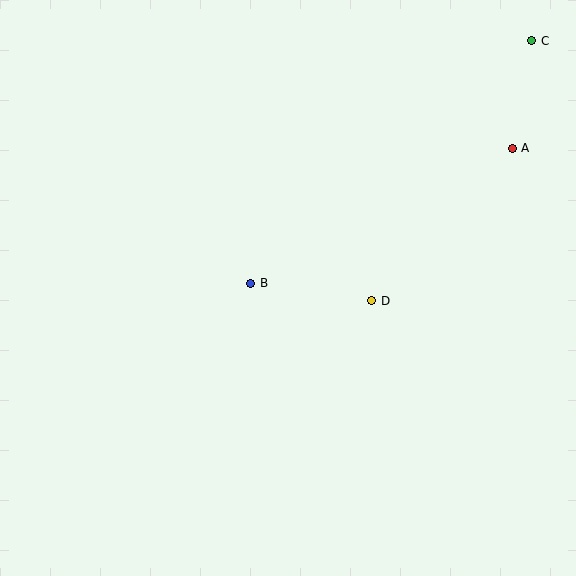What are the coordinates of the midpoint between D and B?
The midpoint between D and B is at (311, 292).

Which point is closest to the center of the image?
Point B at (251, 283) is closest to the center.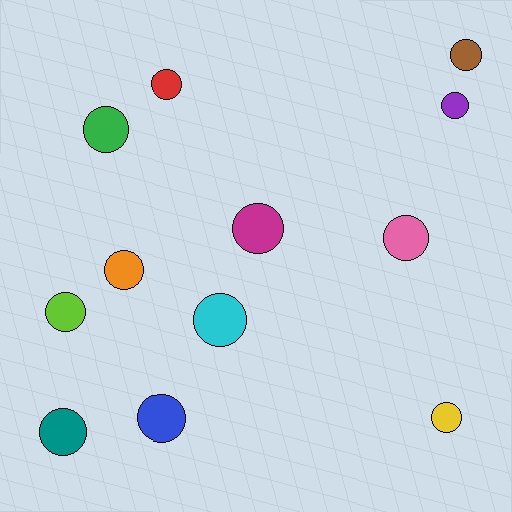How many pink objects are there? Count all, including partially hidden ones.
There is 1 pink object.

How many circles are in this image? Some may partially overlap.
There are 12 circles.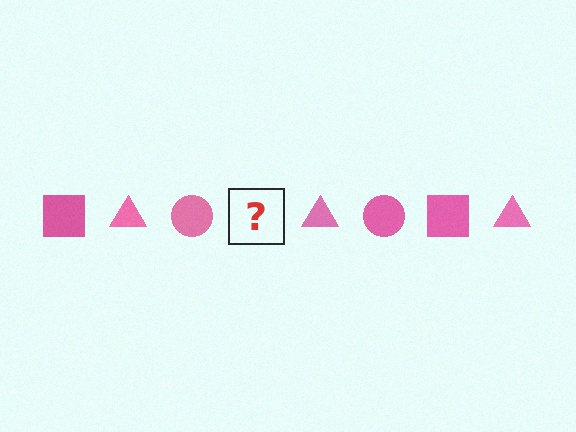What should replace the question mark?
The question mark should be replaced with a pink square.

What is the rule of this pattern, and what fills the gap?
The rule is that the pattern cycles through square, triangle, circle shapes in pink. The gap should be filled with a pink square.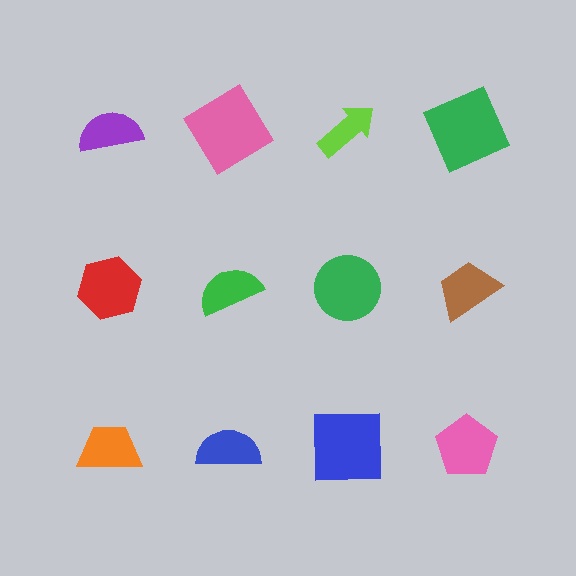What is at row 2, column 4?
A brown trapezoid.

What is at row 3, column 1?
An orange trapezoid.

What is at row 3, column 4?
A pink pentagon.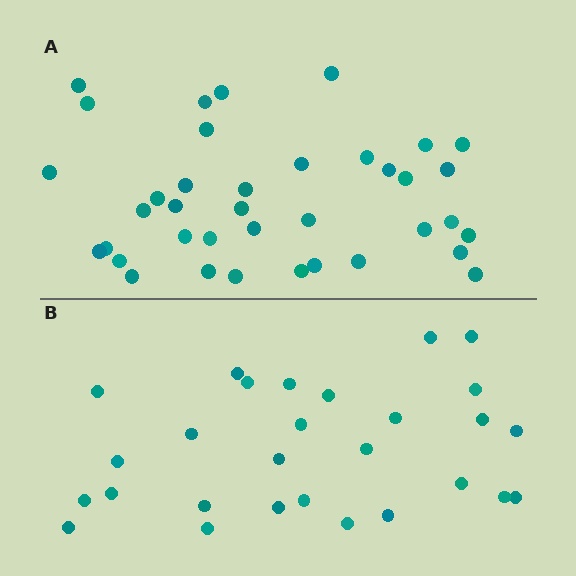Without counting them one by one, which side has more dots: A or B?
Region A (the top region) has more dots.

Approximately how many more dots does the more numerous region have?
Region A has roughly 10 or so more dots than region B.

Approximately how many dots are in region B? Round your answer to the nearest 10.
About 30 dots. (The exact count is 28, which rounds to 30.)